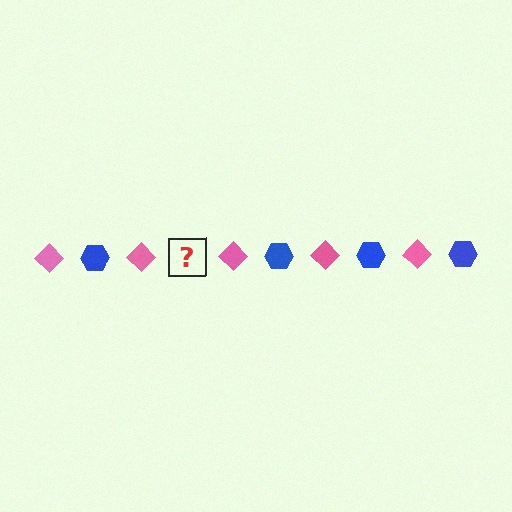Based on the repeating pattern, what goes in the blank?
The blank should be a blue hexagon.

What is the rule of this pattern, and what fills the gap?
The rule is that the pattern alternates between pink diamond and blue hexagon. The gap should be filled with a blue hexagon.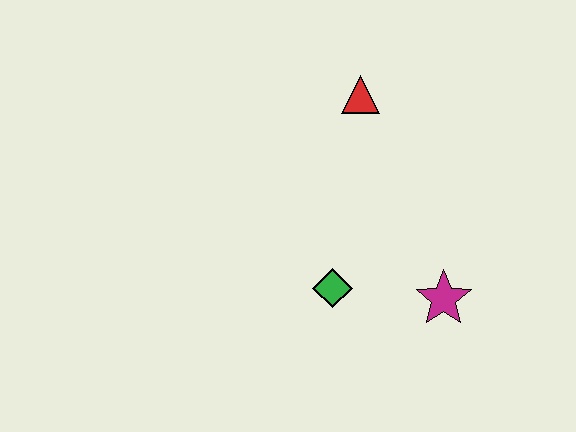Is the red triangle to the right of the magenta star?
No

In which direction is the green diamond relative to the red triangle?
The green diamond is below the red triangle.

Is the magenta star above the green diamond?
No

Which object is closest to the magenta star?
The green diamond is closest to the magenta star.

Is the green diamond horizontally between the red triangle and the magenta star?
No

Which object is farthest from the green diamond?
The red triangle is farthest from the green diamond.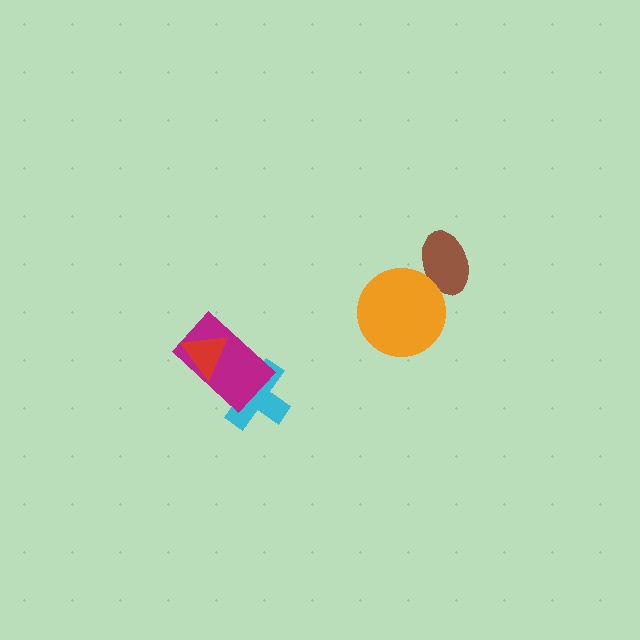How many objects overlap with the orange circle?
1 object overlaps with the orange circle.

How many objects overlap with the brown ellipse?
1 object overlaps with the brown ellipse.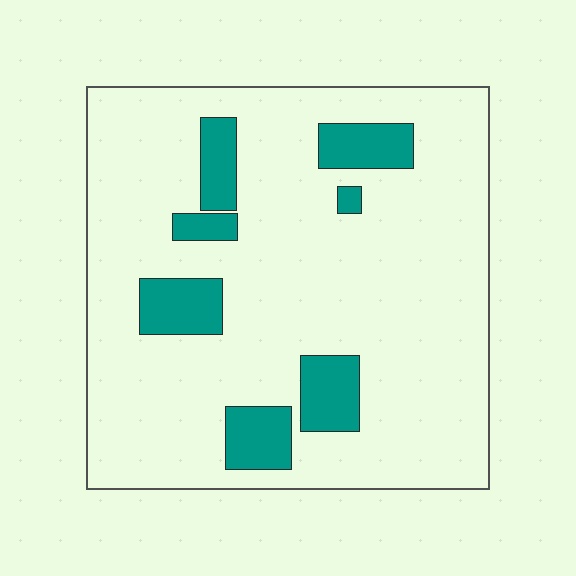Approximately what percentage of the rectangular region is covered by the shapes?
Approximately 15%.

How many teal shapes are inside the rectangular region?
7.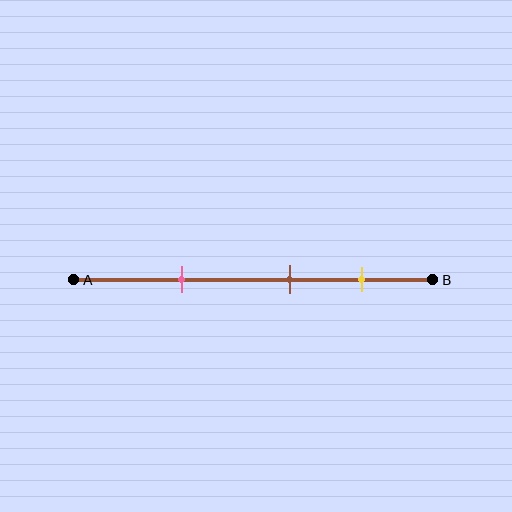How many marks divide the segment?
There are 3 marks dividing the segment.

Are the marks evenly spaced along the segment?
Yes, the marks are approximately evenly spaced.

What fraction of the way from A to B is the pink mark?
The pink mark is approximately 30% (0.3) of the way from A to B.